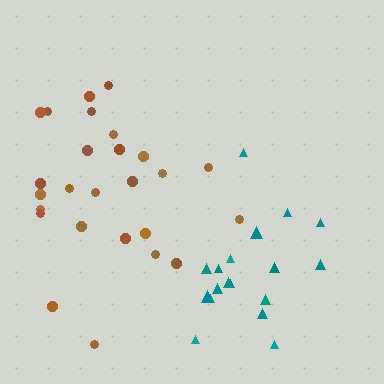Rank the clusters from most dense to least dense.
teal, brown.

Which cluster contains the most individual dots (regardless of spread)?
Brown (26).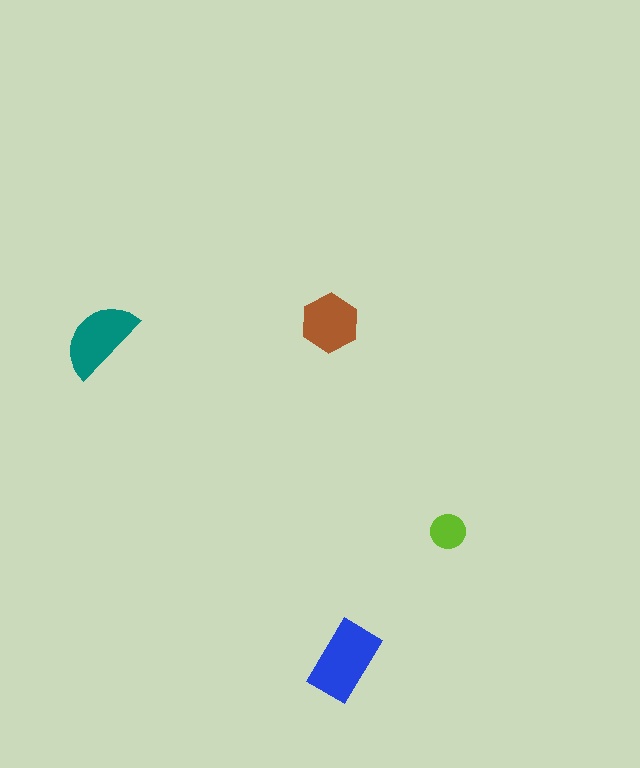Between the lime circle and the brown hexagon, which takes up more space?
The brown hexagon.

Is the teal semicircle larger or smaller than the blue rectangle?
Smaller.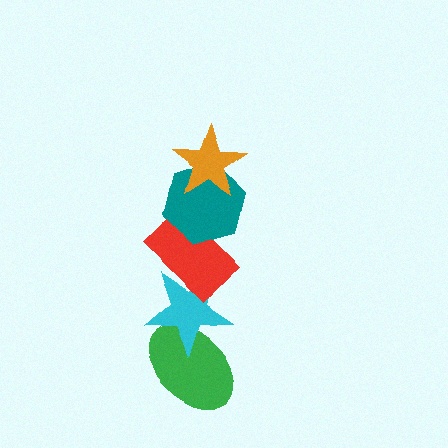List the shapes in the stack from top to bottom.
From top to bottom: the orange star, the teal hexagon, the red rectangle, the cyan star, the green ellipse.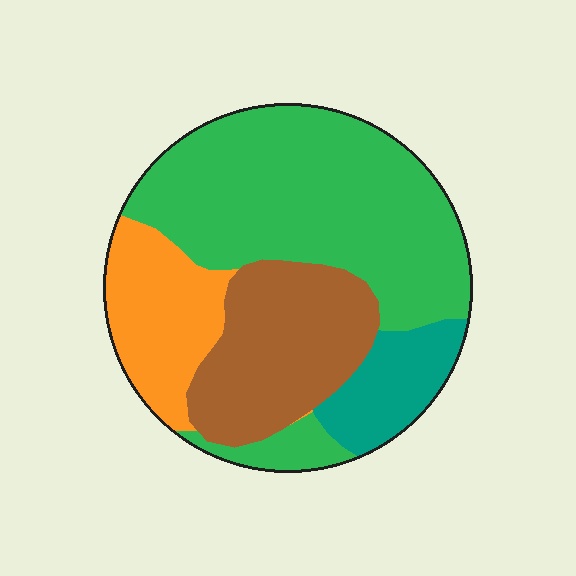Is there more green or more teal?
Green.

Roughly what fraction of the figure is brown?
Brown takes up about one quarter (1/4) of the figure.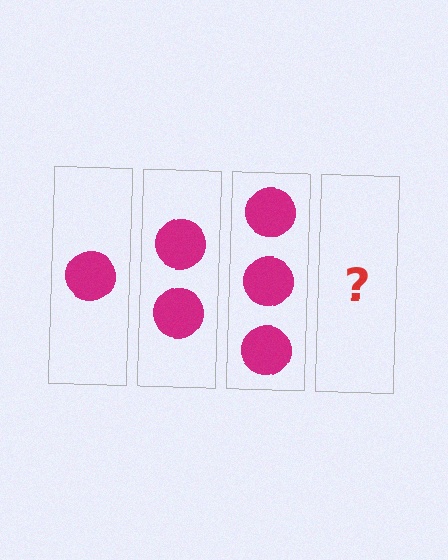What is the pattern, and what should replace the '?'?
The pattern is that each step adds one more circle. The '?' should be 4 circles.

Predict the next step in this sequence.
The next step is 4 circles.